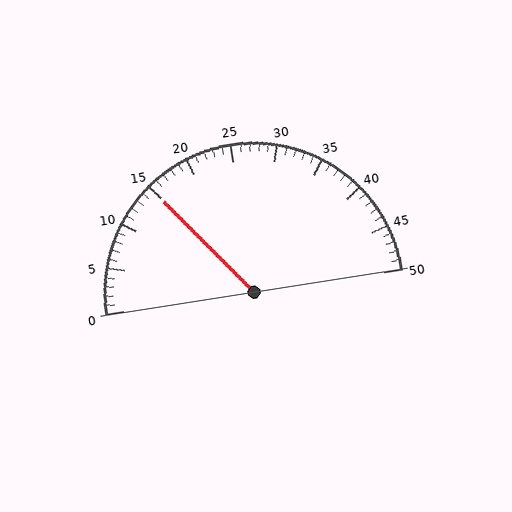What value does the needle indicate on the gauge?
The needle indicates approximately 15.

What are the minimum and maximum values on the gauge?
The gauge ranges from 0 to 50.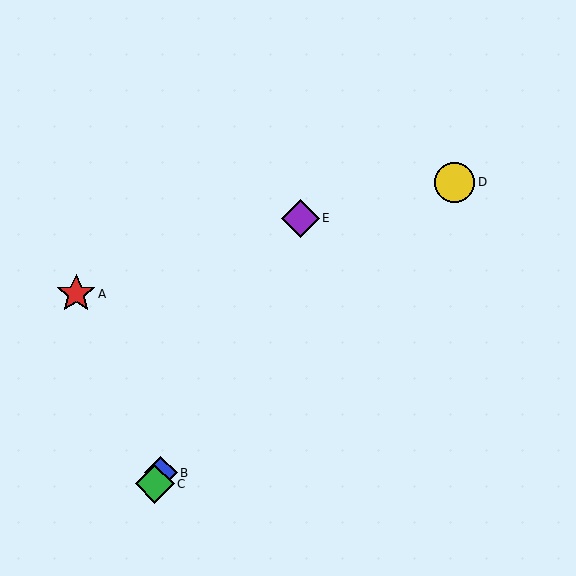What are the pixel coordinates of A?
Object A is at (76, 294).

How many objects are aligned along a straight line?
3 objects (B, C, E) are aligned along a straight line.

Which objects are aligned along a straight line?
Objects B, C, E are aligned along a straight line.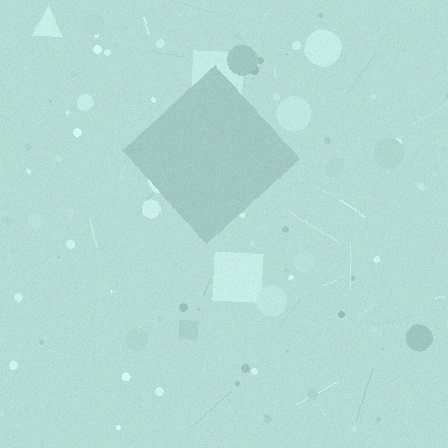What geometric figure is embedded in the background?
A diamond is embedded in the background.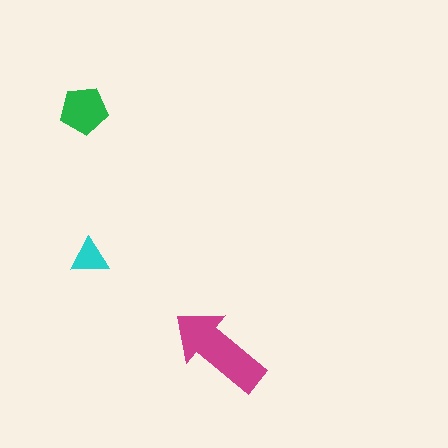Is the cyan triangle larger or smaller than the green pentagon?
Smaller.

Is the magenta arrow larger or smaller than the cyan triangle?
Larger.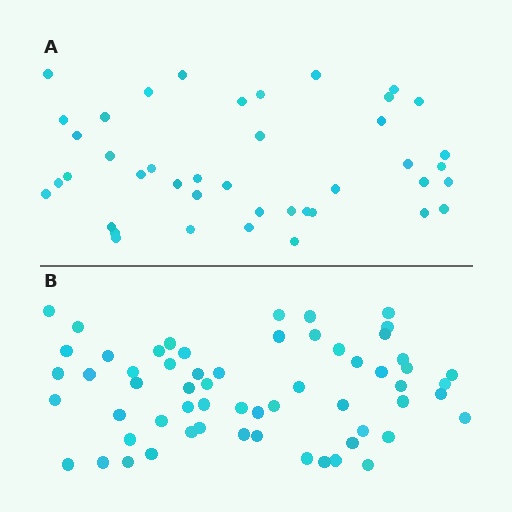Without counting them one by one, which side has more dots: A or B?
Region B (the bottom region) has more dots.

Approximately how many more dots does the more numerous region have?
Region B has approximately 20 more dots than region A.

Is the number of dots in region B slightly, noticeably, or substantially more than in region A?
Region B has noticeably more, but not dramatically so. The ratio is roughly 1.4 to 1.